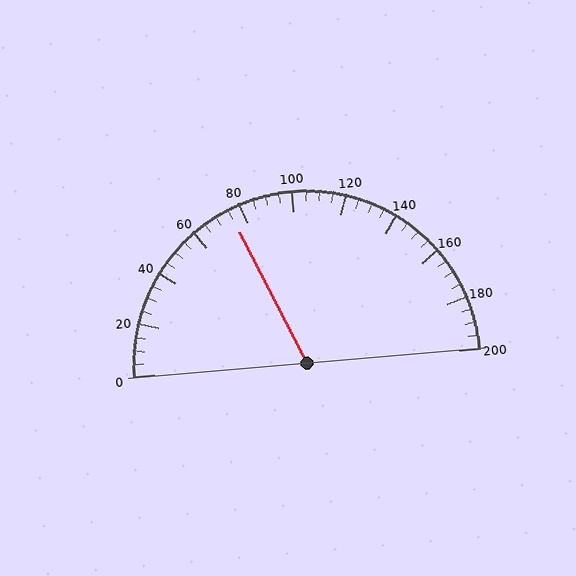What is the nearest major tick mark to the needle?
The nearest major tick mark is 80.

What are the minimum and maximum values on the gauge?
The gauge ranges from 0 to 200.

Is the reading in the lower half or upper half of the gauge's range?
The reading is in the lower half of the range (0 to 200).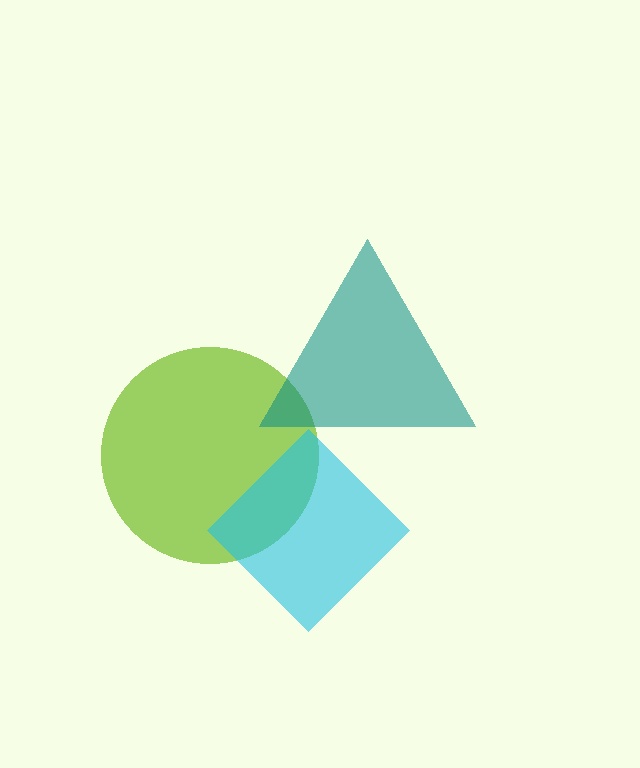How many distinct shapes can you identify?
There are 3 distinct shapes: a lime circle, a teal triangle, a cyan diamond.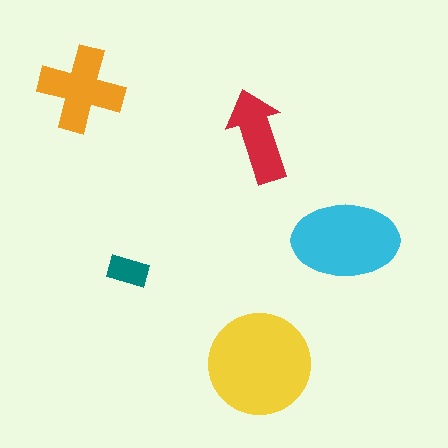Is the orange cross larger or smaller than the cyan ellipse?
Smaller.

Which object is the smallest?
The teal rectangle.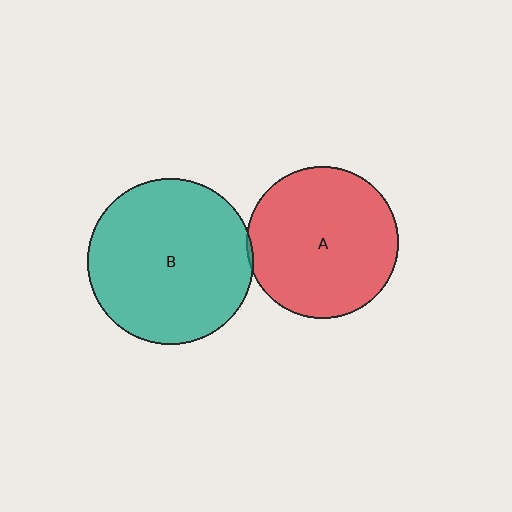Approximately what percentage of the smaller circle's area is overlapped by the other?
Approximately 5%.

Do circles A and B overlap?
Yes.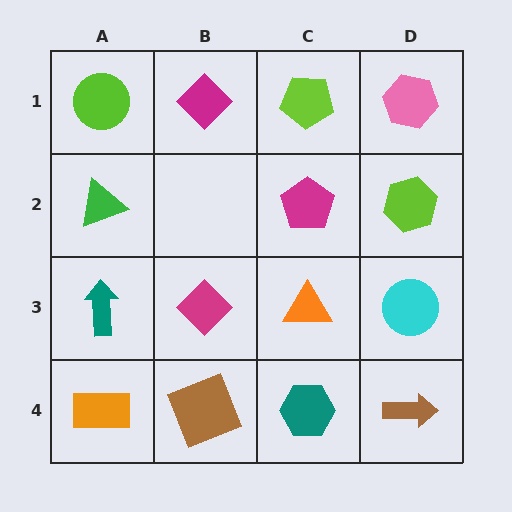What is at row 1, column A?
A lime circle.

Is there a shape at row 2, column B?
No, that cell is empty.